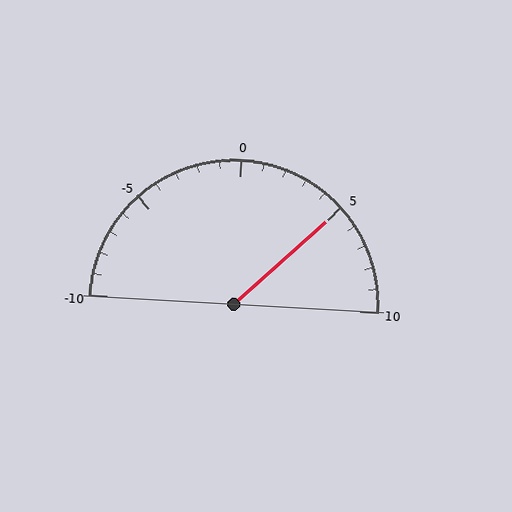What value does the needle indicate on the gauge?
The needle indicates approximately 5.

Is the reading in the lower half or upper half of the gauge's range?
The reading is in the upper half of the range (-10 to 10).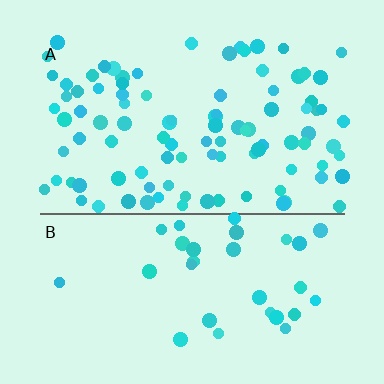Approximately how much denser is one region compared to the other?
Approximately 2.9× — region A over region B.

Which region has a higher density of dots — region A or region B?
A (the top).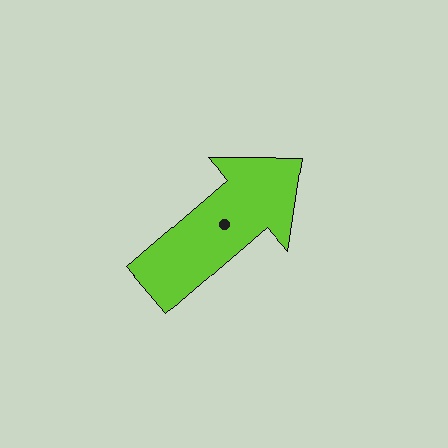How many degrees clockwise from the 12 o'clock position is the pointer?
Approximately 49 degrees.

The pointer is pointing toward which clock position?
Roughly 2 o'clock.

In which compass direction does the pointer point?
Northeast.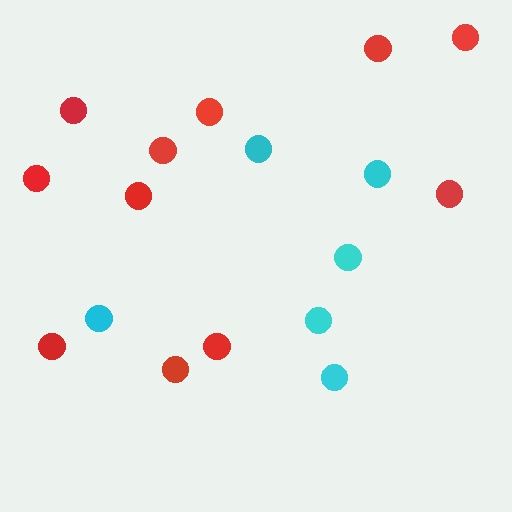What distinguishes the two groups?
There are 2 groups: one group of red circles (11) and one group of cyan circles (6).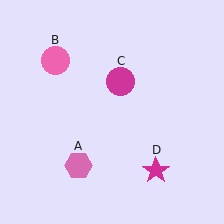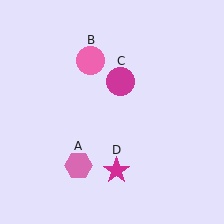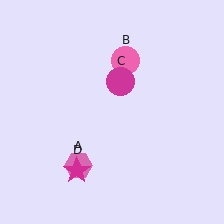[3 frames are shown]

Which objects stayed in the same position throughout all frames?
Pink hexagon (object A) and magenta circle (object C) remained stationary.